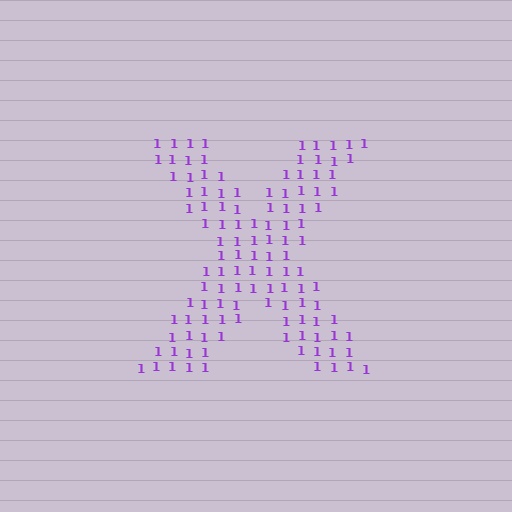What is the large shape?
The large shape is the letter X.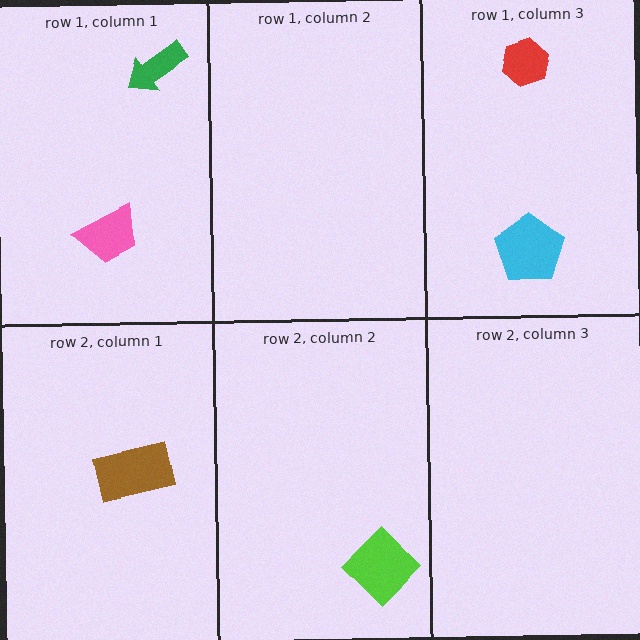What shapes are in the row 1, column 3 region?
The red hexagon, the cyan pentagon.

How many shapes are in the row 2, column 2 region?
1.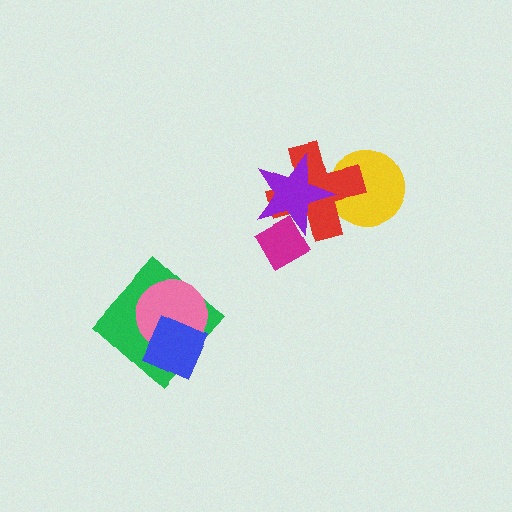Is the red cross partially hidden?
Yes, it is partially covered by another shape.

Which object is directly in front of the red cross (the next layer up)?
The magenta diamond is directly in front of the red cross.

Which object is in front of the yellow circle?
The red cross is in front of the yellow circle.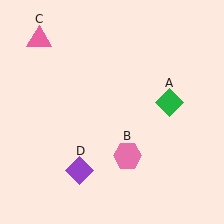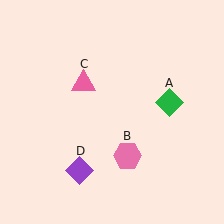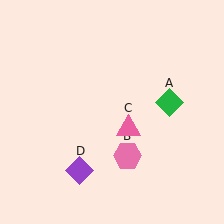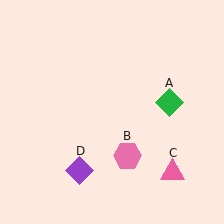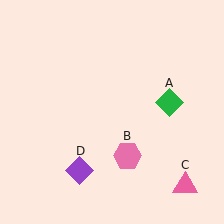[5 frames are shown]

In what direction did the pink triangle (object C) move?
The pink triangle (object C) moved down and to the right.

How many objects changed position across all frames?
1 object changed position: pink triangle (object C).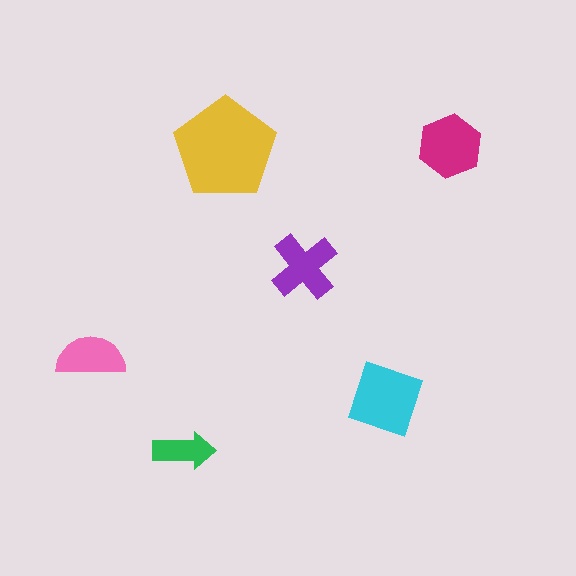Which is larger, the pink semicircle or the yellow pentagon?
The yellow pentagon.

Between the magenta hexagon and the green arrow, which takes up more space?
The magenta hexagon.